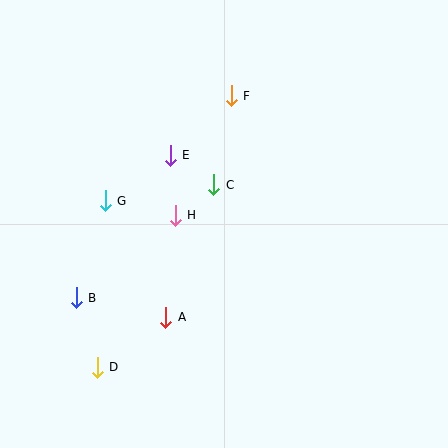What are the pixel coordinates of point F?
Point F is at (231, 96).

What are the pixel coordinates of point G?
Point G is at (105, 201).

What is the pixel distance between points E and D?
The distance between E and D is 224 pixels.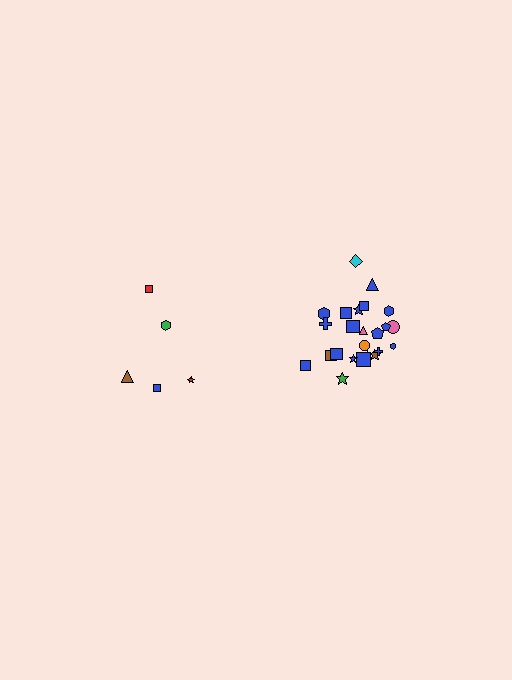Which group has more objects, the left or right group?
The right group.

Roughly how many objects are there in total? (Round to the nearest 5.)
Roughly 30 objects in total.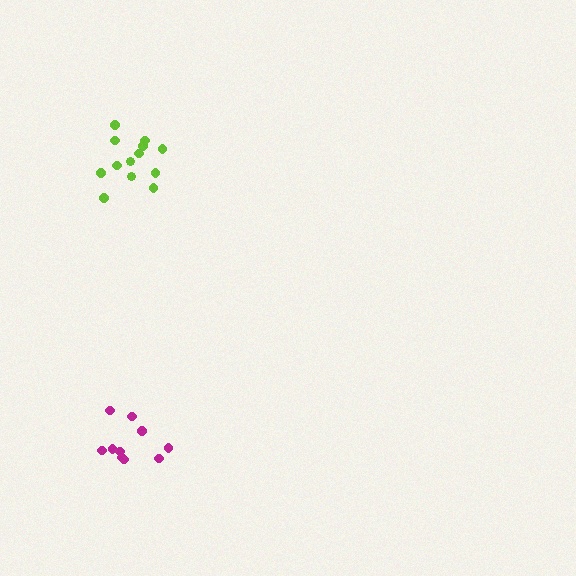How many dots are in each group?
Group 1: 13 dots, Group 2: 10 dots (23 total).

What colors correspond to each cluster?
The clusters are colored: lime, magenta.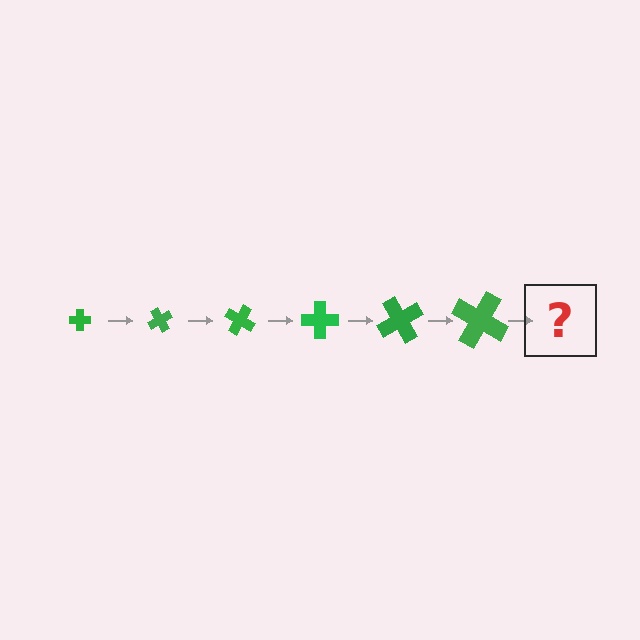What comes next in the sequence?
The next element should be a cross, larger than the previous one and rotated 360 degrees from the start.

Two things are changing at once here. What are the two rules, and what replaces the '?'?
The two rules are that the cross grows larger each step and it rotates 60 degrees each step. The '?' should be a cross, larger than the previous one and rotated 360 degrees from the start.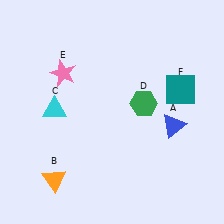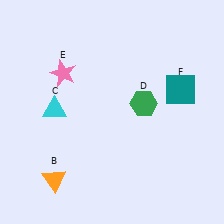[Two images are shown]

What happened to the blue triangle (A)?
The blue triangle (A) was removed in Image 2. It was in the bottom-right area of Image 1.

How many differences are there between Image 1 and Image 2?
There is 1 difference between the two images.